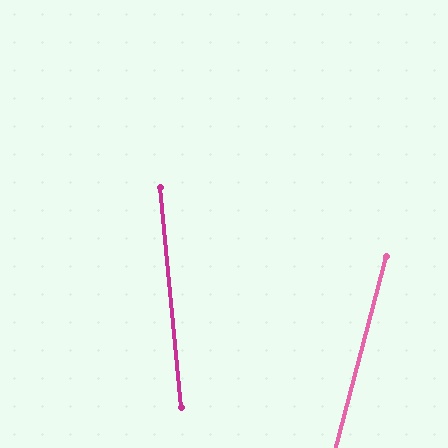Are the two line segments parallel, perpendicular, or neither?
Neither parallel nor perpendicular — they differ by about 20°.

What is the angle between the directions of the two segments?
Approximately 20 degrees.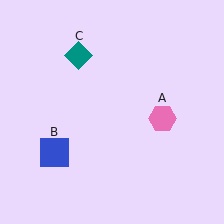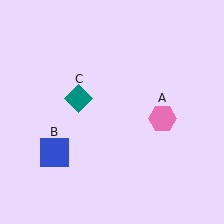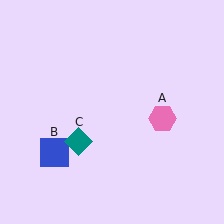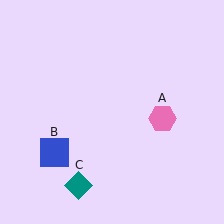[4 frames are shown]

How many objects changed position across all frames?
1 object changed position: teal diamond (object C).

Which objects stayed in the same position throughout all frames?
Pink hexagon (object A) and blue square (object B) remained stationary.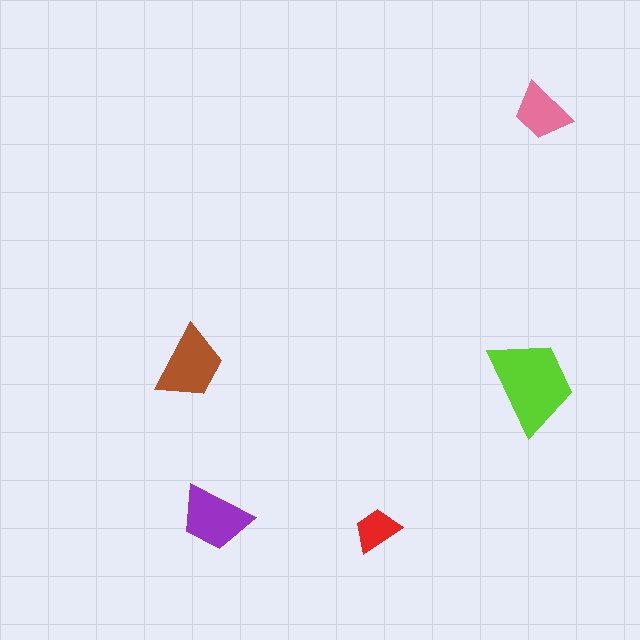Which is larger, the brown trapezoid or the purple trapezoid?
The brown one.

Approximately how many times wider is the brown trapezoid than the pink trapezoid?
About 1.5 times wider.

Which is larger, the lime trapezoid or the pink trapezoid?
The lime one.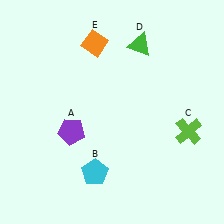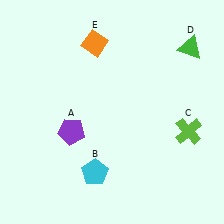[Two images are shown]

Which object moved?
The green triangle (D) moved right.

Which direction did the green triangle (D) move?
The green triangle (D) moved right.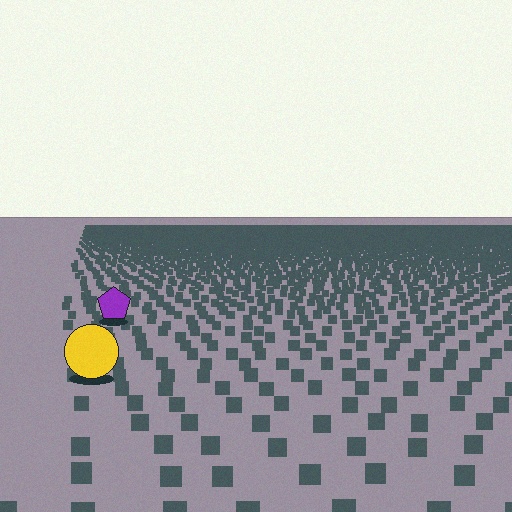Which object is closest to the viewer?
The yellow circle is closest. The texture marks near it are larger and more spread out.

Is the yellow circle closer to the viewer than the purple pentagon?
Yes. The yellow circle is closer — you can tell from the texture gradient: the ground texture is coarser near it.